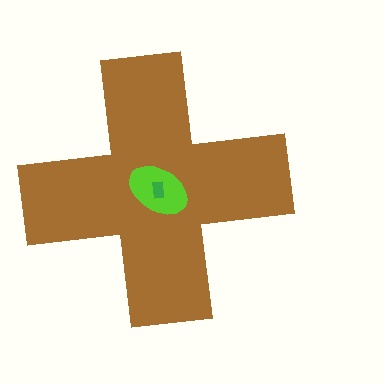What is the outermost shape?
The brown cross.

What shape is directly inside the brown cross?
The lime ellipse.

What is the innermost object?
The green rectangle.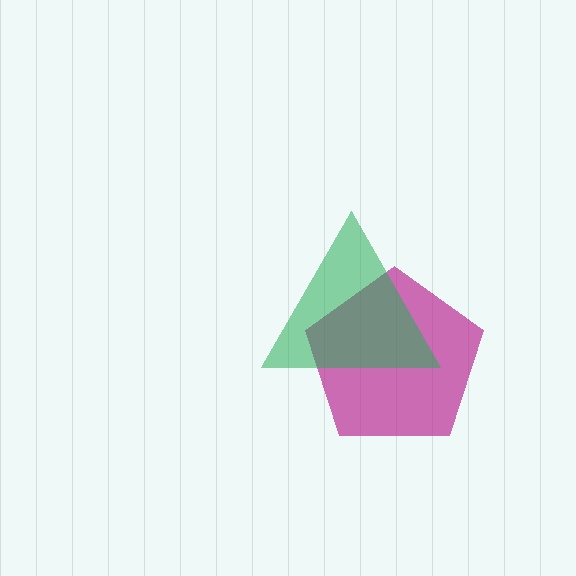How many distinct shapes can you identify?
There are 2 distinct shapes: a magenta pentagon, a green triangle.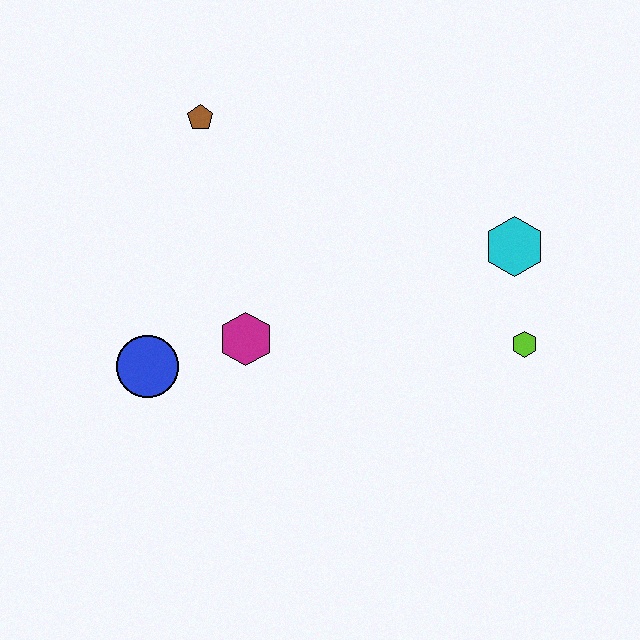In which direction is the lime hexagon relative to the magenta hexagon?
The lime hexagon is to the right of the magenta hexagon.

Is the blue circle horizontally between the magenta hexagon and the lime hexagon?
No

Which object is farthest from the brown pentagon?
The lime hexagon is farthest from the brown pentagon.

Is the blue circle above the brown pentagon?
No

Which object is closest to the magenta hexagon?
The blue circle is closest to the magenta hexagon.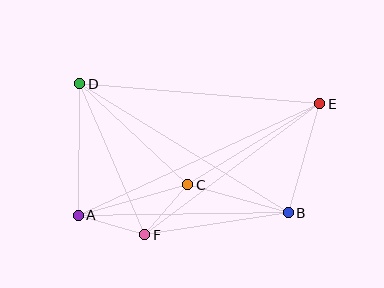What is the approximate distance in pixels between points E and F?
The distance between E and F is approximately 218 pixels.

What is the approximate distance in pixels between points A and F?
The distance between A and F is approximately 70 pixels.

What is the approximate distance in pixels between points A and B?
The distance between A and B is approximately 210 pixels.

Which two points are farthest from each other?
Points A and E are farthest from each other.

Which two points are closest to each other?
Points C and F are closest to each other.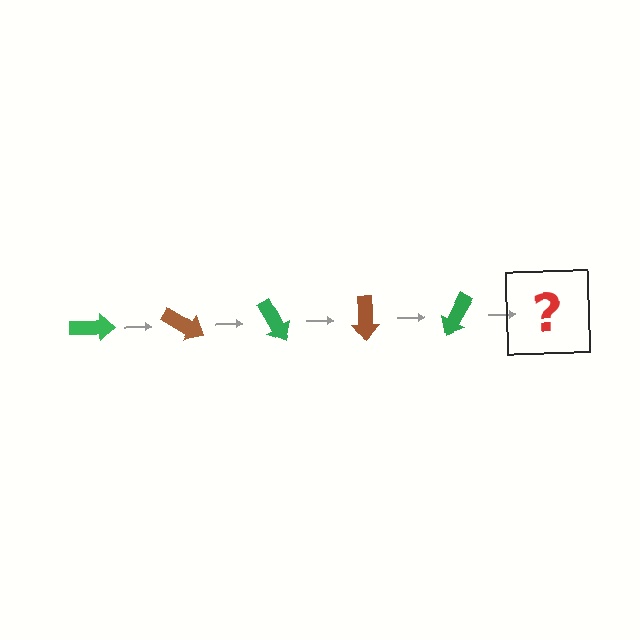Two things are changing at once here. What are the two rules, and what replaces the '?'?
The two rules are that it rotates 30 degrees each step and the color cycles through green and brown. The '?' should be a brown arrow, rotated 150 degrees from the start.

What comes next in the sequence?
The next element should be a brown arrow, rotated 150 degrees from the start.